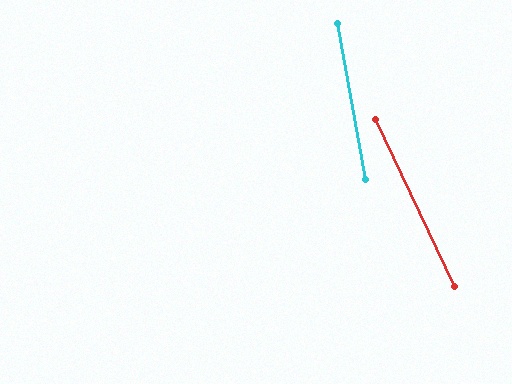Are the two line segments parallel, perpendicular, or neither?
Neither parallel nor perpendicular — they differ by about 15°.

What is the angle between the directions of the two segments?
Approximately 15 degrees.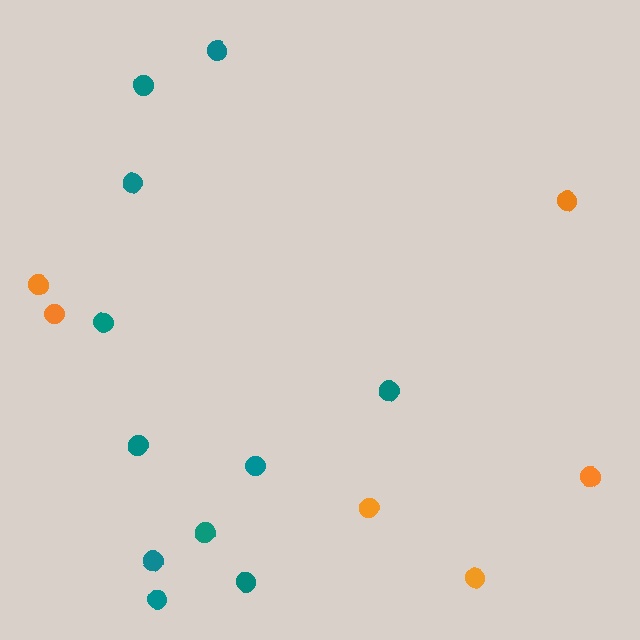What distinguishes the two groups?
There are 2 groups: one group of orange circles (6) and one group of teal circles (11).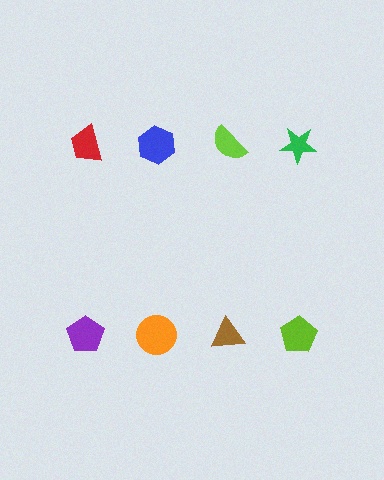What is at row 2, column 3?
A brown triangle.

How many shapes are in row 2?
4 shapes.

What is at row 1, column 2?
A blue hexagon.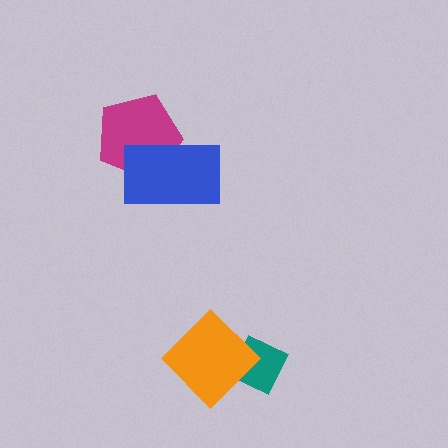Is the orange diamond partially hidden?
No, no other shape covers it.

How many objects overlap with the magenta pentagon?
1 object overlaps with the magenta pentagon.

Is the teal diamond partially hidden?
Yes, it is partially covered by another shape.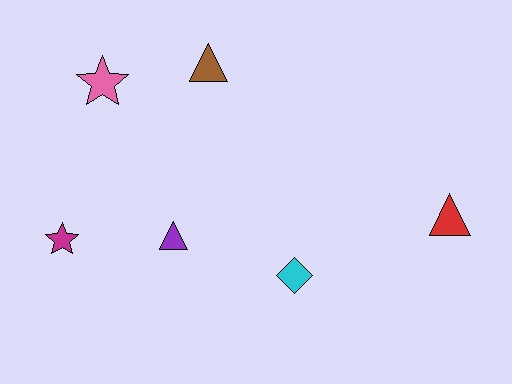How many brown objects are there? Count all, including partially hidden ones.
There is 1 brown object.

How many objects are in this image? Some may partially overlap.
There are 6 objects.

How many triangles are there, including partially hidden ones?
There are 3 triangles.